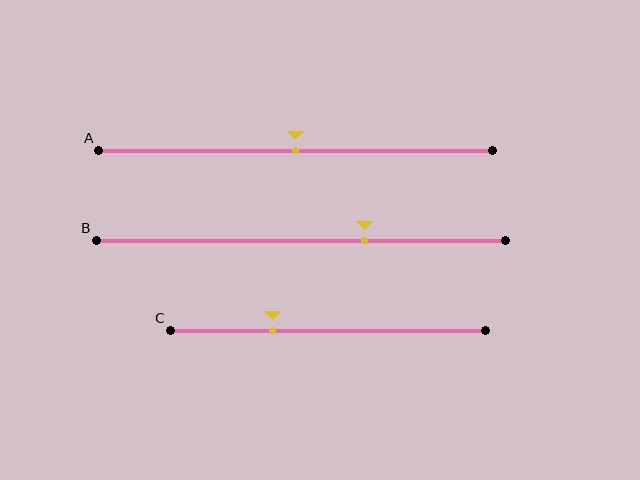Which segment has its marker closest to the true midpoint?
Segment A has its marker closest to the true midpoint.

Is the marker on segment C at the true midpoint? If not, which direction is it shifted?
No, the marker on segment C is shifted to the left by about 18% of the segment length.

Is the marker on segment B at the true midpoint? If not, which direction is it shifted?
No, the marker on segment B is shifted to the right by about 16% of the segment length.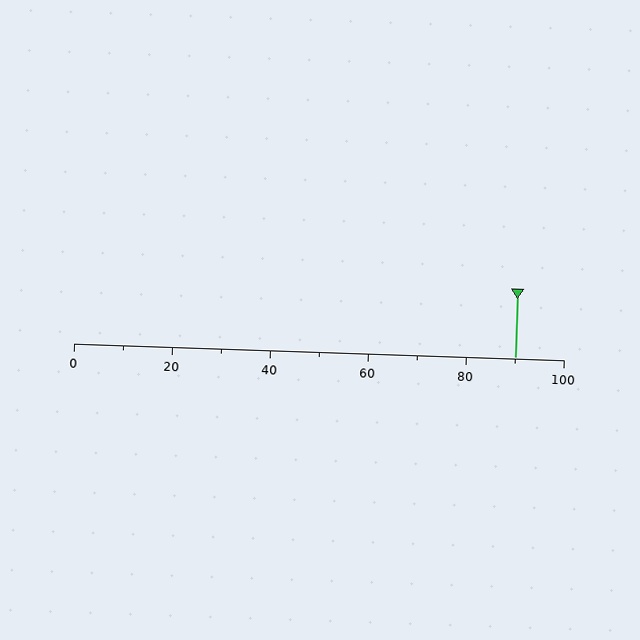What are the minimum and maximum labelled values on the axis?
The axis runs from 0 to 100.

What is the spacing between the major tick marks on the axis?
The major ticks are spaced 20 apart.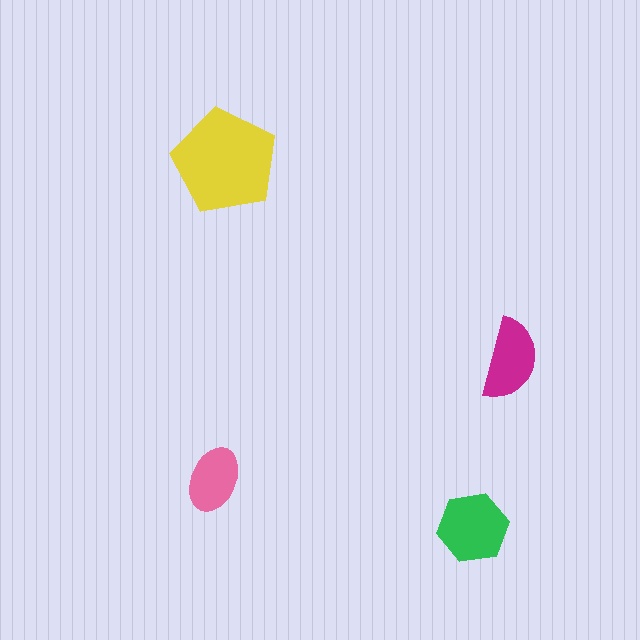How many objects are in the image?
There are 4 objects in the image.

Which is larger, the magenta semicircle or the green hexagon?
The green hexagon.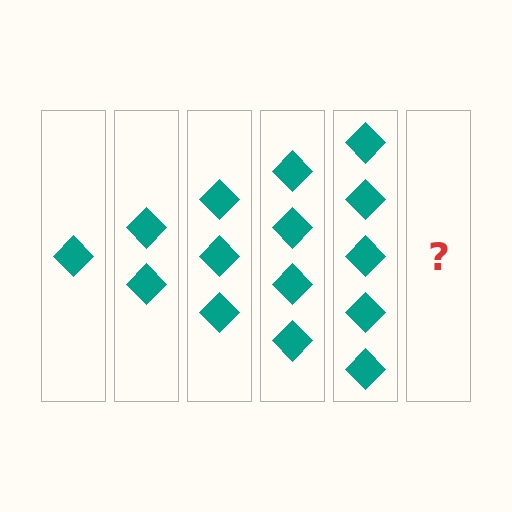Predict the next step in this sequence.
The next step is 6 diamonds.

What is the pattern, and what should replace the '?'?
The pattern is that each step adds one more diamond. The '?' should be 6 diamonds.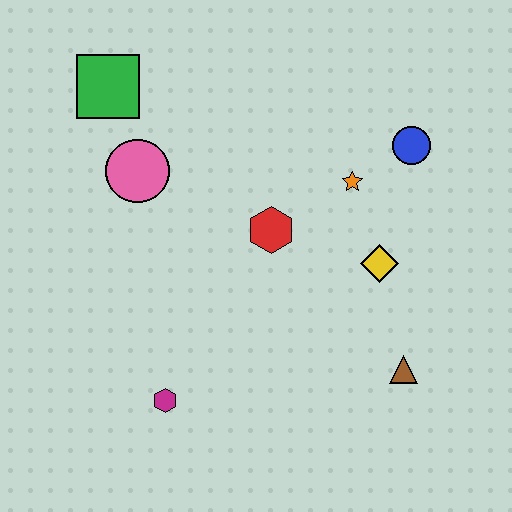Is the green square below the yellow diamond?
No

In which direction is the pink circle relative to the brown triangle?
The pink circle is to the left of the brown triangle.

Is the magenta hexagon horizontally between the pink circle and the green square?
No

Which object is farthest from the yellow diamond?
The green square is farthest from the yellow diamond.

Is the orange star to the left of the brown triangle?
Yes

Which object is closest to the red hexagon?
The orange star is closest to the red hexagon.